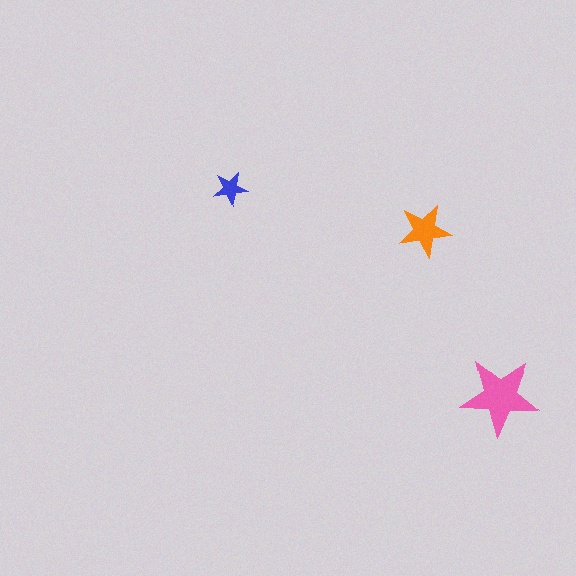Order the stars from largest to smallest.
the pink one, the orange one, the blue one.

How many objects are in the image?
There are 3 objects in the image.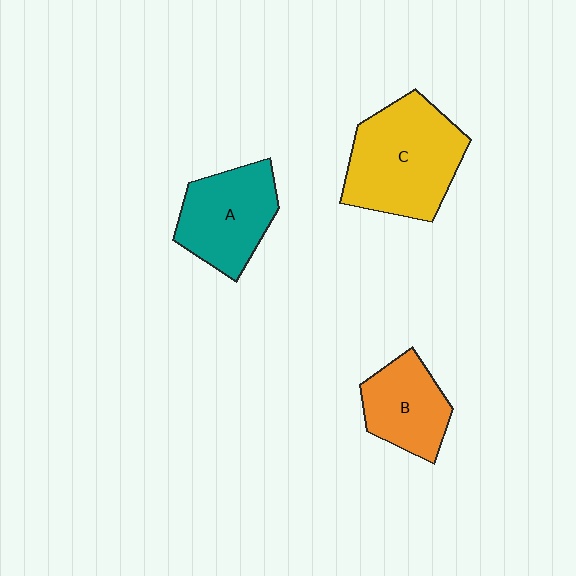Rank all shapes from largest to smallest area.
From largest to smallest: C (yellow), A (teal), B (orange).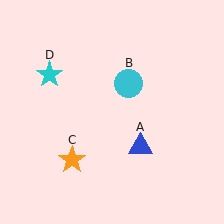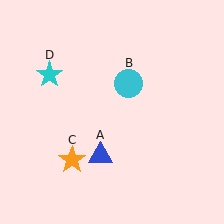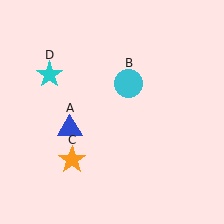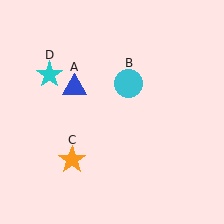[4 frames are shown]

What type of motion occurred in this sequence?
The blue triangle (object A) rotated clockwise around the center of the scene.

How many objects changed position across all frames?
1 object changed position: blue triangle (object A).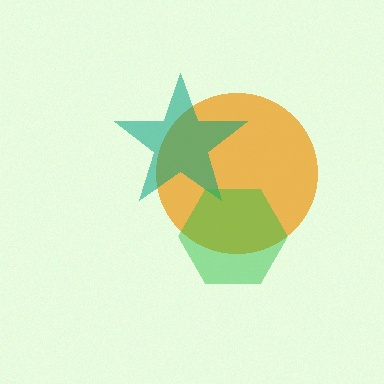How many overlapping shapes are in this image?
There are 3 overlapping shapes in the image.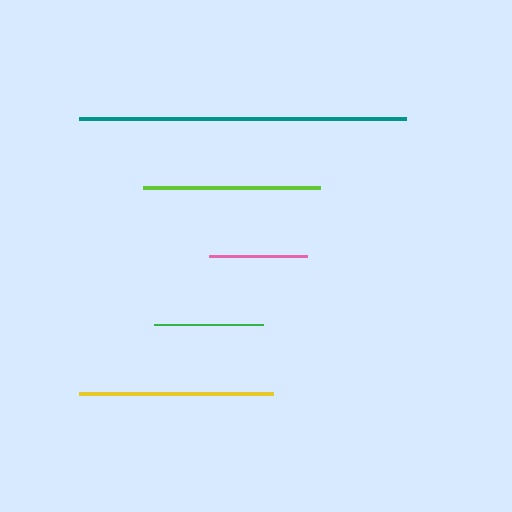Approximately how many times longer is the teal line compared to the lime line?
The teal line is approximately 1.9 times the length of the lime line.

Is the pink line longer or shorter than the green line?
The green line is longer than the pink line.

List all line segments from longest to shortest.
From longest to shortest: teal, yellow, lime, green, pink.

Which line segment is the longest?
The teal line is the longest at approximately 327 pixels.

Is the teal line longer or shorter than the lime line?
The teal line is longer than the lime line.